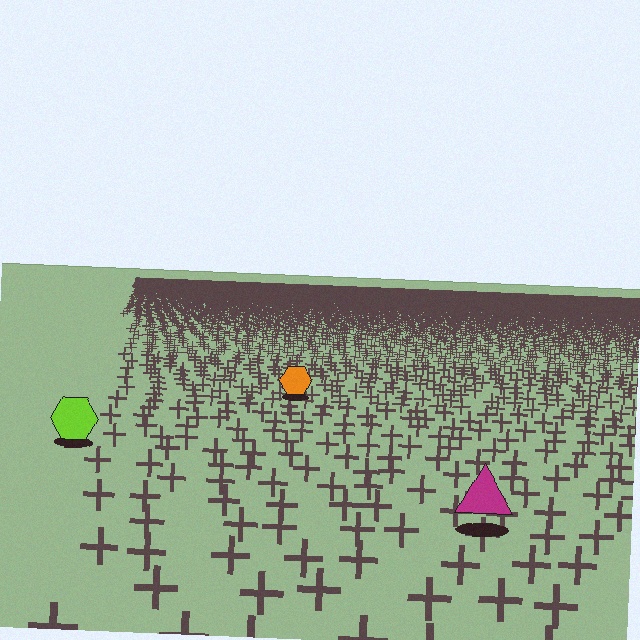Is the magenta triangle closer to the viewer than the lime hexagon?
Yes. The magenta triangle is closer — you can tell from the texture gradient: the ground texture is coarser near it.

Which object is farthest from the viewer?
The orange hexagon is farthest from the viewer. It appears smaller and the ground texture around it is denser.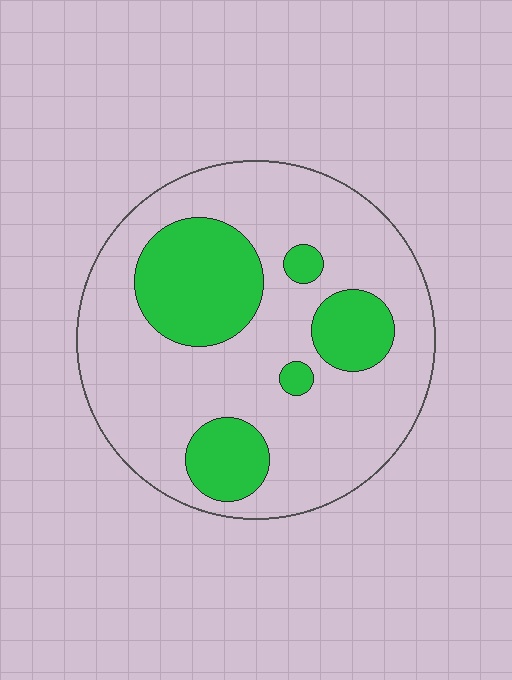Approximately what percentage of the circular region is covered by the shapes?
Approximately 25%.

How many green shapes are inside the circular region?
5.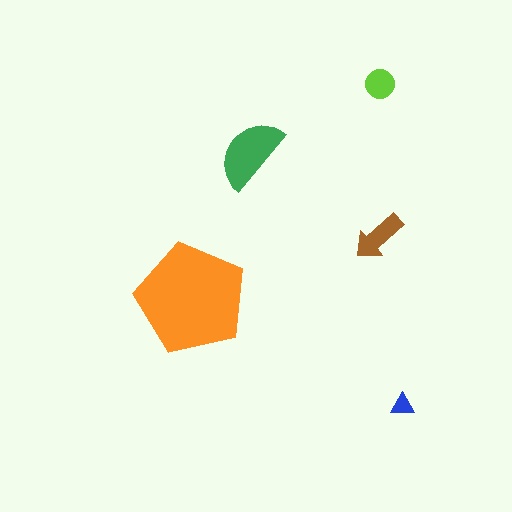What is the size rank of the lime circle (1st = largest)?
4th.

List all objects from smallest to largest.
The blue triangle, the lime circle, the brown arrow, the green semicircle, the orange pentagon.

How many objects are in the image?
There are 5 objects in the image.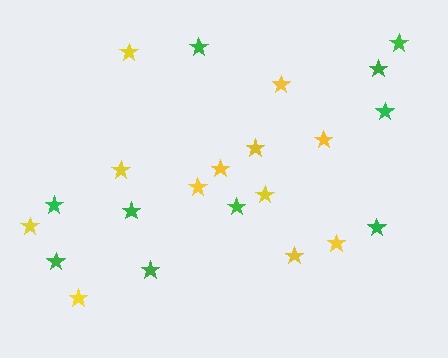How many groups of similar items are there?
There are 2 groups: one group of green stars (10) and one group of yellow stars (12).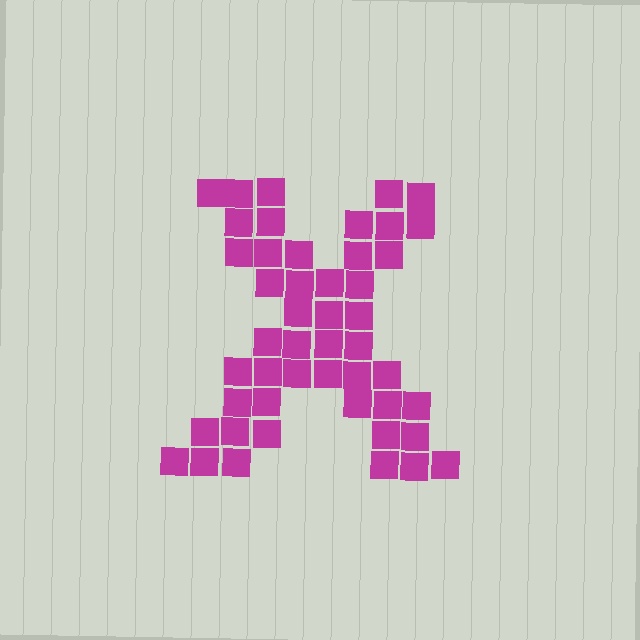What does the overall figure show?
The overall figure shows the letter X.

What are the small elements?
The small elements are squares.